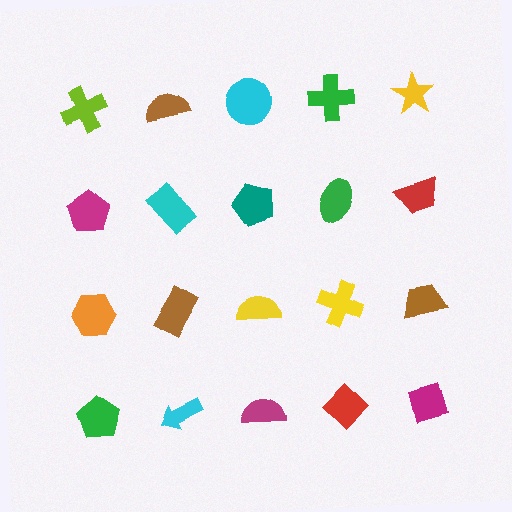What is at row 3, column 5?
A brown trapezoid.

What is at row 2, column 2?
A cyan rectangle.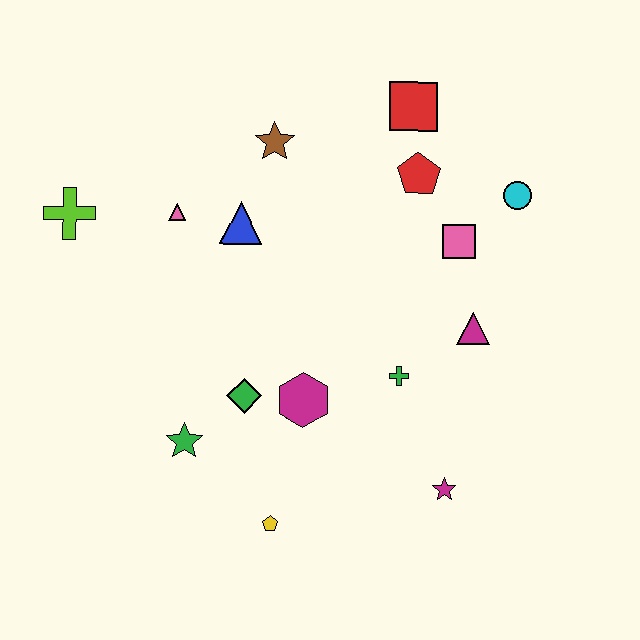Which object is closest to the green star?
The green diamond is closest to the green star.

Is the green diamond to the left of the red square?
Yes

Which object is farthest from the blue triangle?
The magenta star is farthest from the blue triangle.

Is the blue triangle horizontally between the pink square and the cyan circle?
No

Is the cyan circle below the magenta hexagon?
No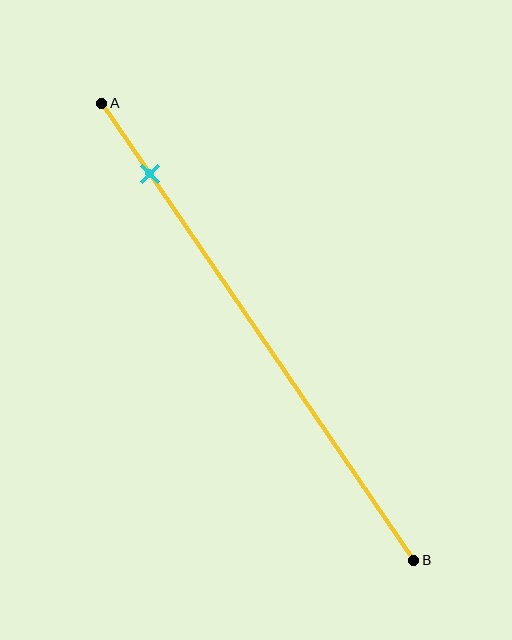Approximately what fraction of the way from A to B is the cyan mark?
The cyan mark is approximately 15% of the way from A to B.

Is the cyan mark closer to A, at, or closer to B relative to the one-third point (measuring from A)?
The cyan mark is closer to point A than the one-third point of segment AB.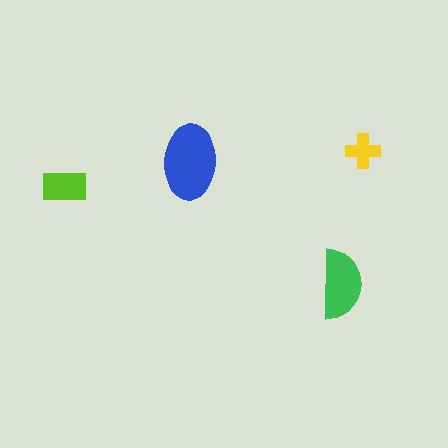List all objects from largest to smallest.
The blue ellipse, the green semicircle, the lime rectangle, the yellow cross.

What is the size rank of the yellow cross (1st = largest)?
4th.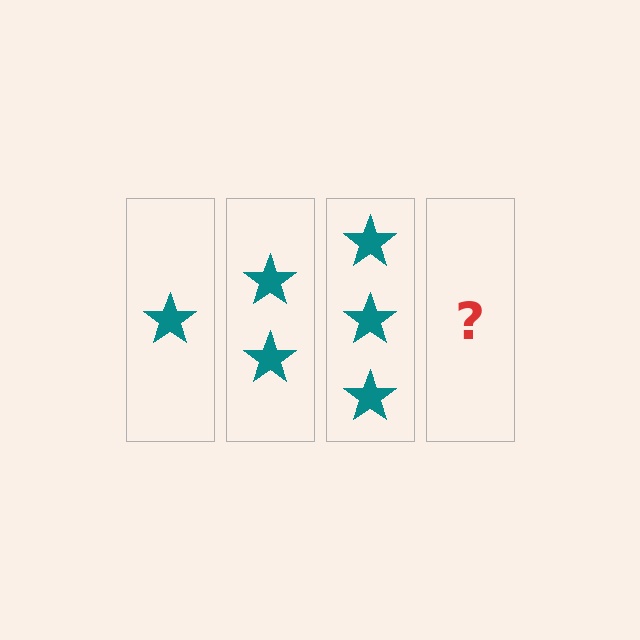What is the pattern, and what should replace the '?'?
The pattern is that each step adds one more star. The '?' should be 4 stars.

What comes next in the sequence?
The next element should be 4 stars.